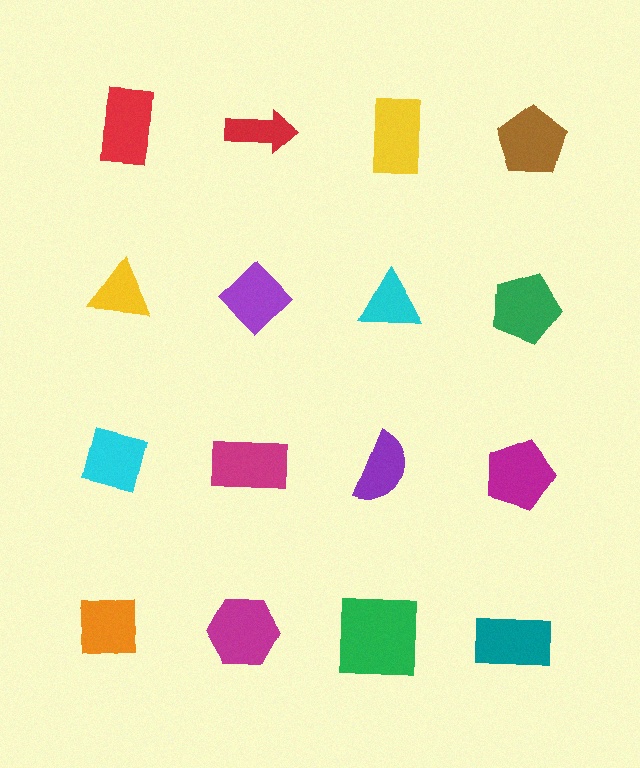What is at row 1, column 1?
A red rectangle.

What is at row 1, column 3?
A yellow rectangle.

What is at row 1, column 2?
A red arrow.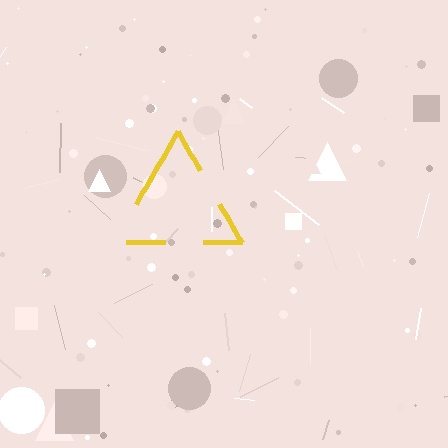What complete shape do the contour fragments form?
The contour fragments form a triangle.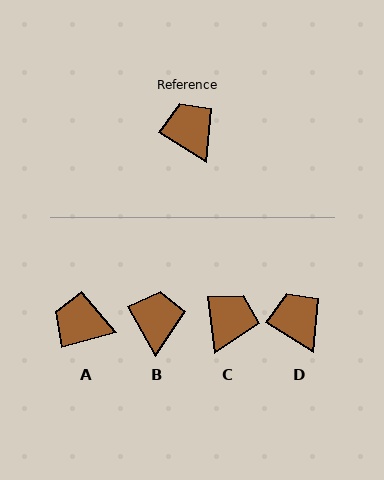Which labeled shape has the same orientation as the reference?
D.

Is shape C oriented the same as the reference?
No, it is off by about 52 degrees.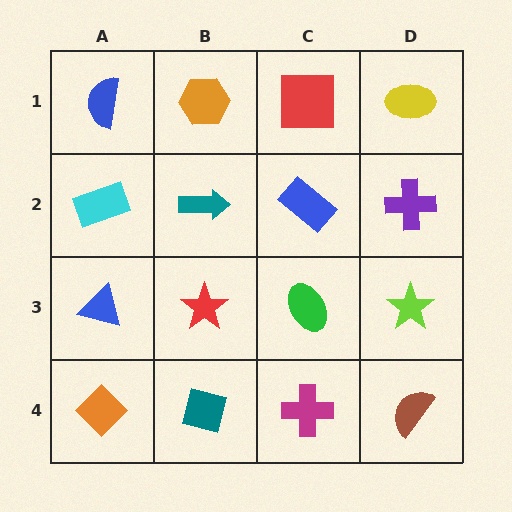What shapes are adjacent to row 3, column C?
A blue rectangle (row 2, column C), a magenta cross (row 4, column C), a red star (row 3, column B), a lime star (row 3, column D).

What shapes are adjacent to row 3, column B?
A teal arrow (row 2, column B), a teal diamond (row 4, column B), a blue triangle (row 3, column A), a green ellipse (row 3, column C).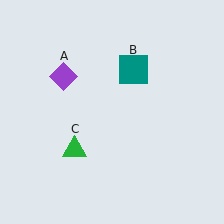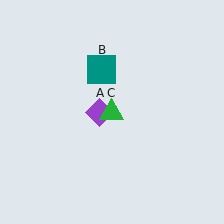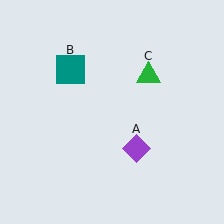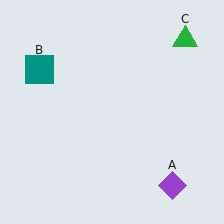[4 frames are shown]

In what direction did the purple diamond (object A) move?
The purple diamond (object A) moved down and to the right.